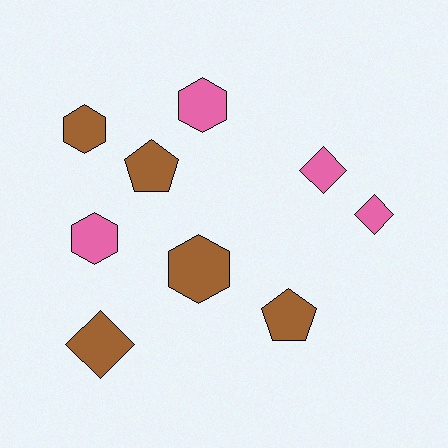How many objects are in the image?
There are 9 objects.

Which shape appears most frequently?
Hexagon, with 4 objects.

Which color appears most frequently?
Brown, with 5 objects.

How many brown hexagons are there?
There are 2 brown hexagons.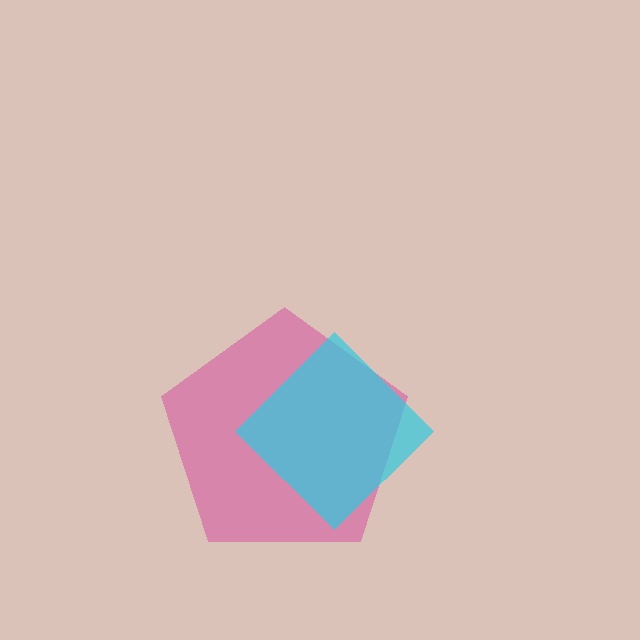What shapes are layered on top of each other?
The layered shapes are: a magenta pentagon, a cyan diamond.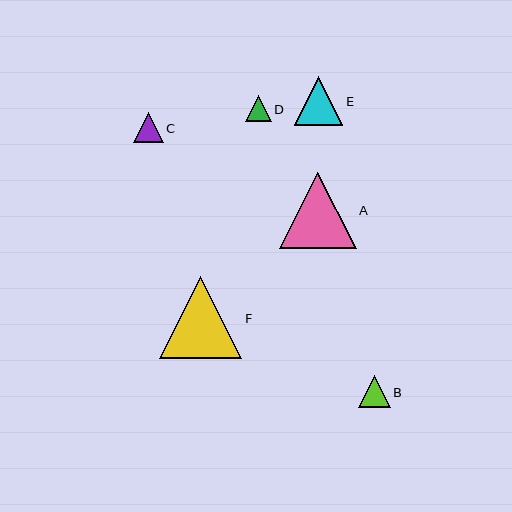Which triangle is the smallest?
Triangle D is the smallest with a size of approximately 26 pixels.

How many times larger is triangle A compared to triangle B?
Triangle A is approximately 2.4 times the size of triangle B.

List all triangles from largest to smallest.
From largest to smallest: F, A, E, B, C, D.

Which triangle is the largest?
Triangle F is the largest with a size of approximately 82 pixels.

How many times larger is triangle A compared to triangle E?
Triangle A is approximately 1.6 times the size of triangle E.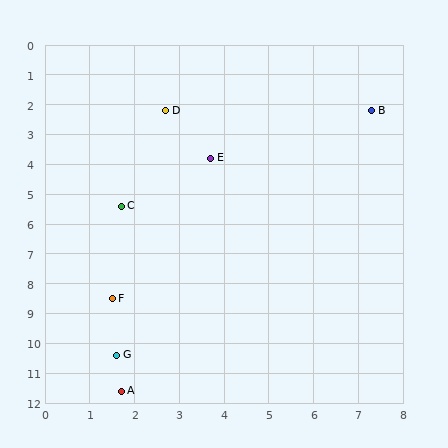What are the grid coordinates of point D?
Point D is at approximately (2.7, 2.2).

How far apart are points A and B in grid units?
Points A and B are about 10.9 grid units apart.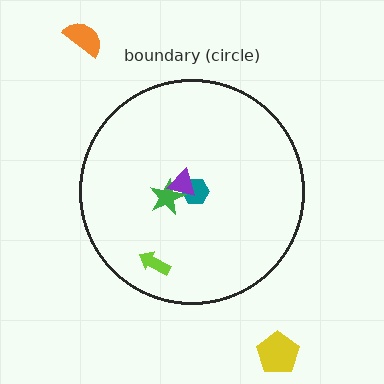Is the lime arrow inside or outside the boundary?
Inside.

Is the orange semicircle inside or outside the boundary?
Outside.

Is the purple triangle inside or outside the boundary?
Inside.